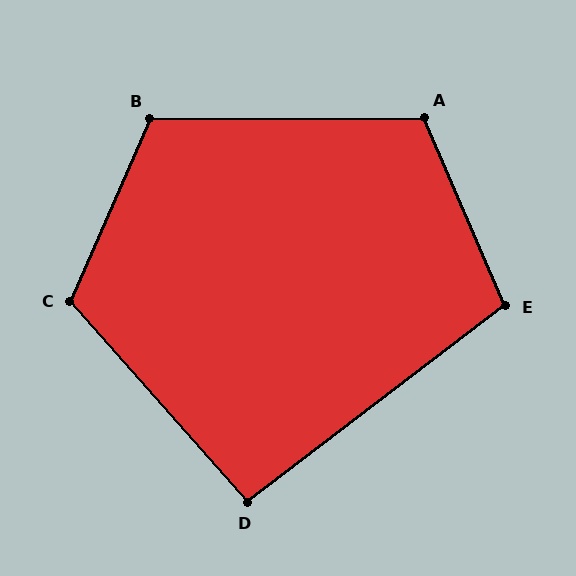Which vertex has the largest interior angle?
C, at approximately 115 degrees.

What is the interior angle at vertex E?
Approximately 104 degrees (obtuse).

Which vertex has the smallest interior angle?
D, at approximately 94 degrees.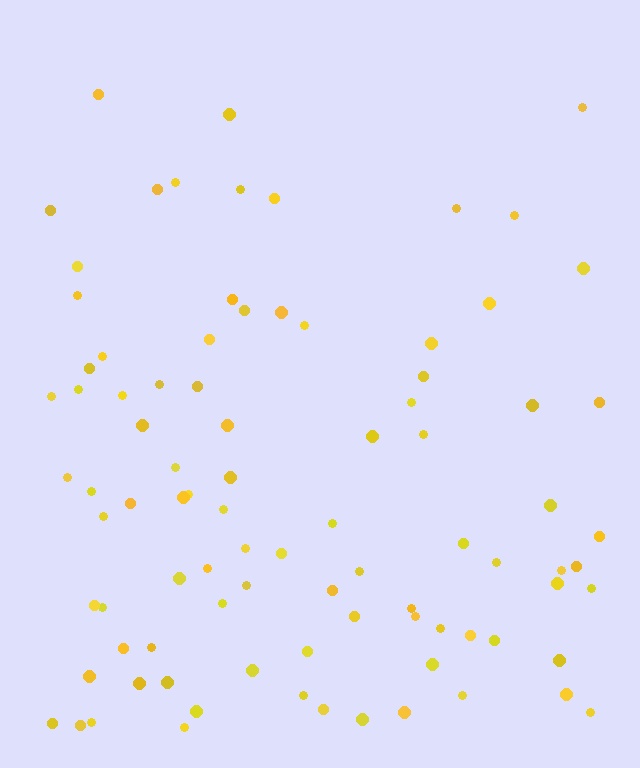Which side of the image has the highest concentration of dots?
The bottom.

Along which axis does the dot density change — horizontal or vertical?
Vertical.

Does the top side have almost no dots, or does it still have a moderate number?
Still a moderate number, just noticeably fewer than the bottom.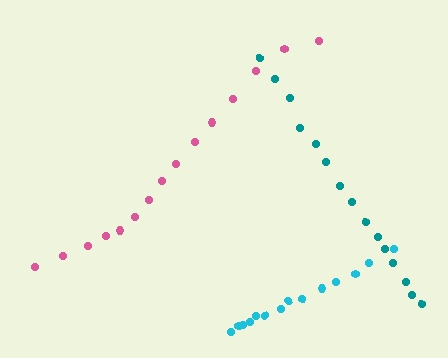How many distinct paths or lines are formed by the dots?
There are 3 distinct paths.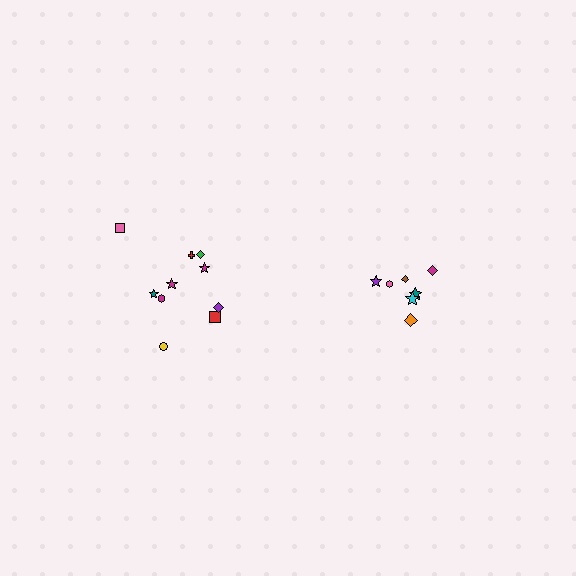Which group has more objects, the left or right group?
The left group.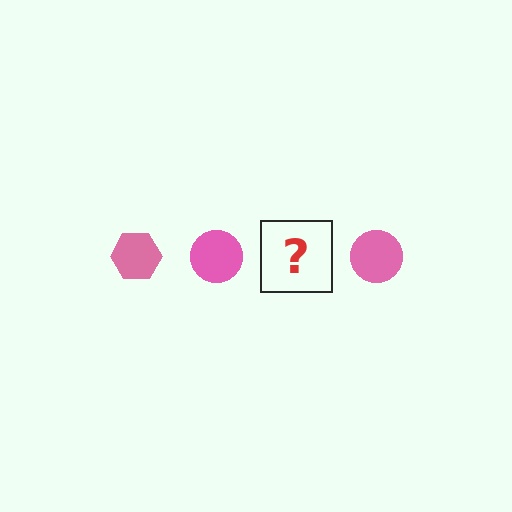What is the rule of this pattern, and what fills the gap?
The rule is that the pattern cycles through hexagon, circle shapes in pink. The gap should be filled with a pink hexagon.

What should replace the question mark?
The question mark should be replaced with a pink hexagon.